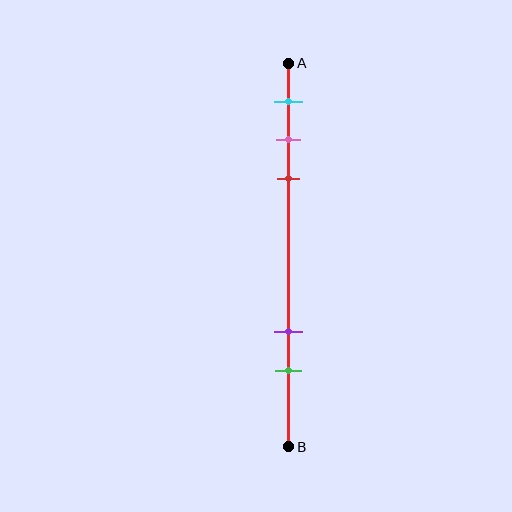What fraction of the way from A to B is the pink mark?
The pink mark is approximately 20% (0.2) of the way from A to B.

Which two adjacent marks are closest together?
The pink and red marks are the closest adjacent pair.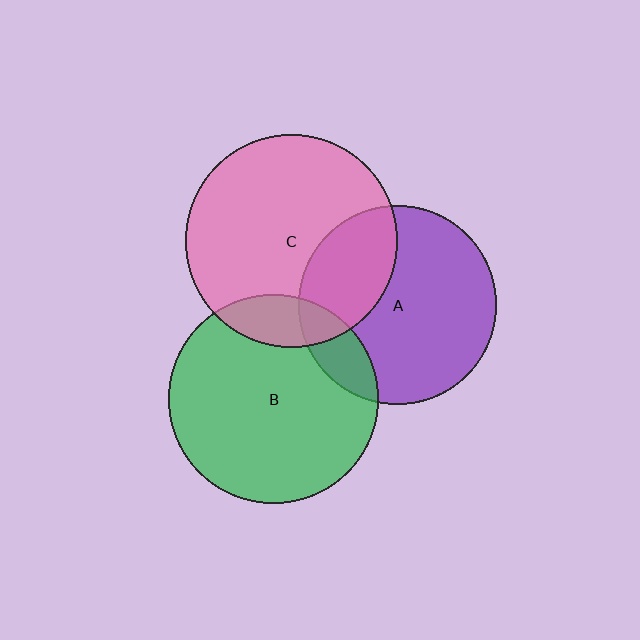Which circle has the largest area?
Circle C (pink).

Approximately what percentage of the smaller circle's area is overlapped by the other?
Approximately 30%.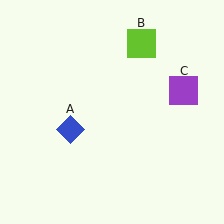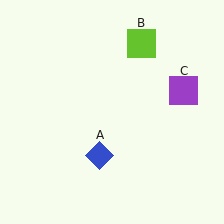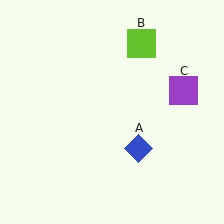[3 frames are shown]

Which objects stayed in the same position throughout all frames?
Lime square (object B) and purple square (object C) remained stationary.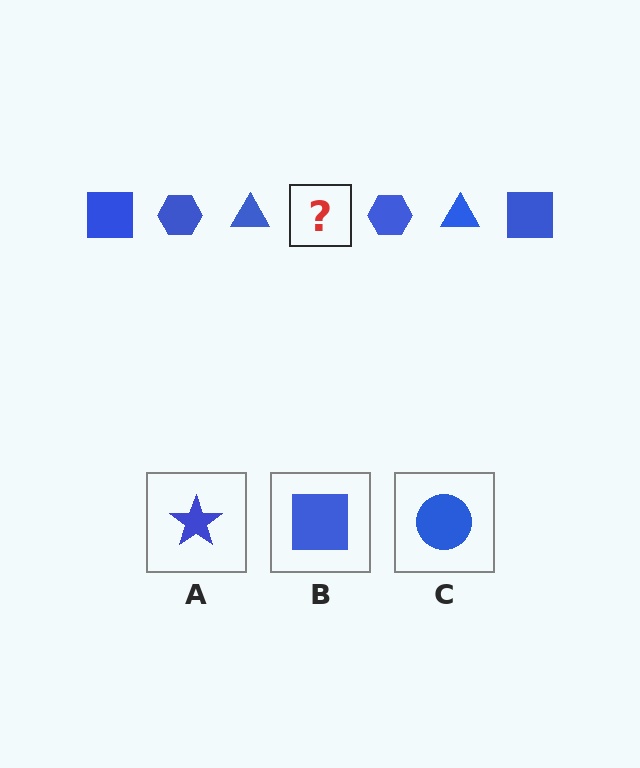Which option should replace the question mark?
Option B.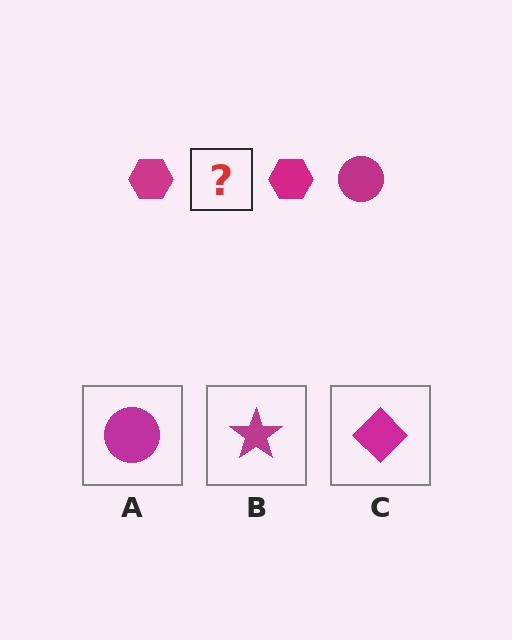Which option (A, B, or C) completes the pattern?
A.